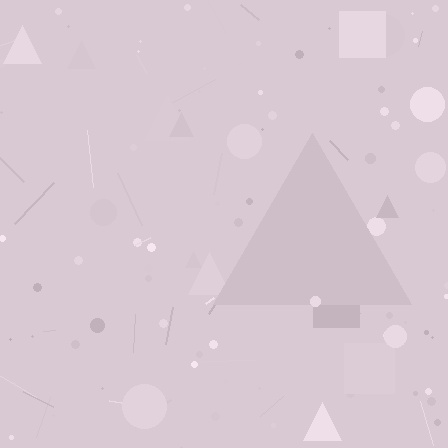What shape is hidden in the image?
A triangle is hidden in the image.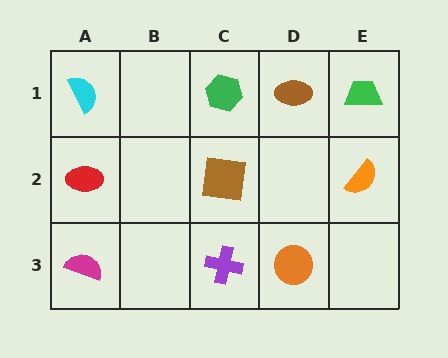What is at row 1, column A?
A cyan semicircle.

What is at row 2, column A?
A red ellipse.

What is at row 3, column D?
An orange circle.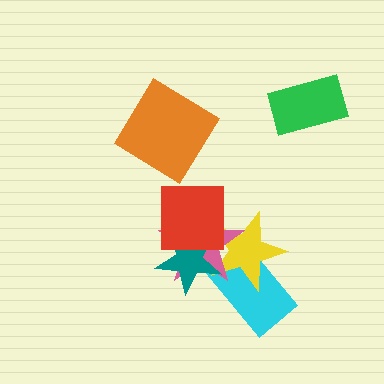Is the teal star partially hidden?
Yes, it is partially covered by another shape.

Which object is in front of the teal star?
The red square is in front of the teal star.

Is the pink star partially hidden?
Yes, it is partially covered by another shape.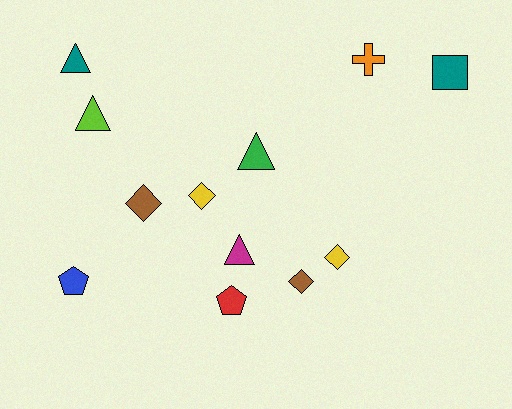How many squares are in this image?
There is 1 square.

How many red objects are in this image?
There is 1 red object.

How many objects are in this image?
There are 12 objects.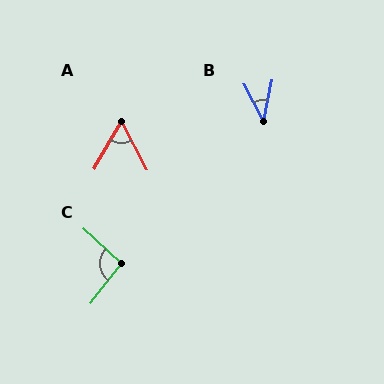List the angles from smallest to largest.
B (39°), A (58°), C (95°).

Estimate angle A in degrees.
Approximately 58 degrees.